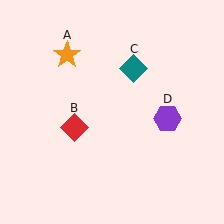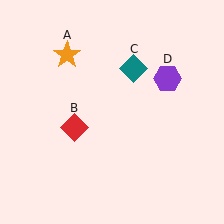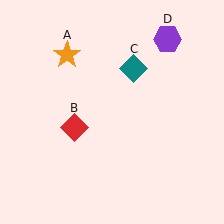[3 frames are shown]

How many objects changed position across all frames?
1 object changed position: purple hexagon (object D).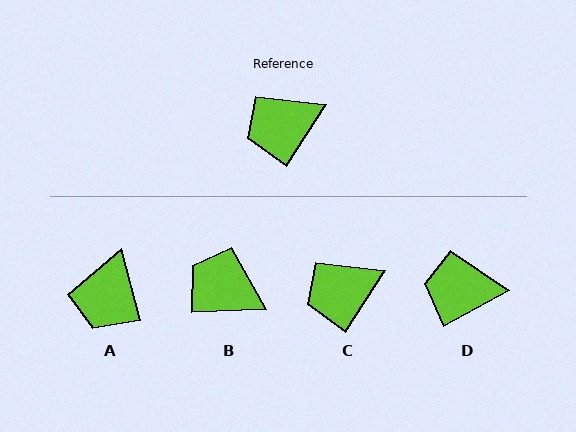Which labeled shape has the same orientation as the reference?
C.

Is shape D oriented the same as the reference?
No, it is off by about 29 degrees.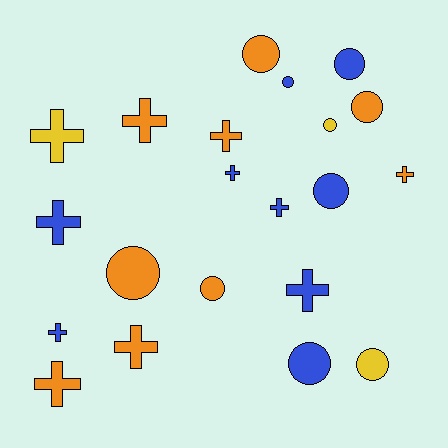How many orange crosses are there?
There are 5 orange crosses.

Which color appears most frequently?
Blue, with 9 objects.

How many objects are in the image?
There are 21 objects.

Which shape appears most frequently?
Cross, with 11 objects.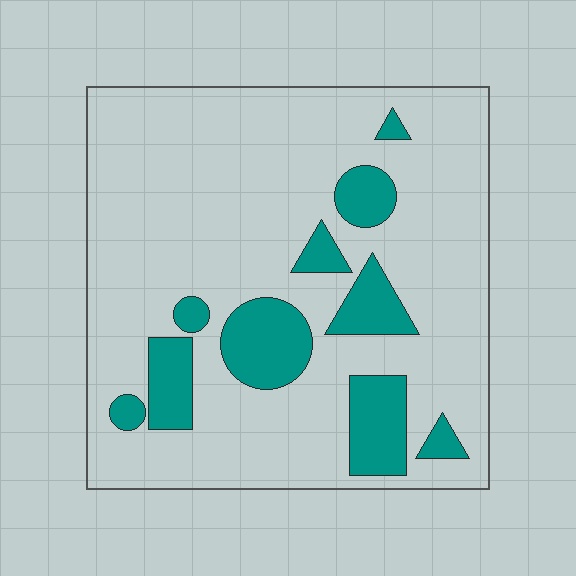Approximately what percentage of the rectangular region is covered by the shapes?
Approximately 20%.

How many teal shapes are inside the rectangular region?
10.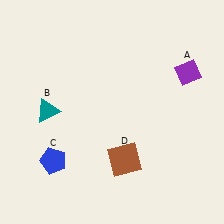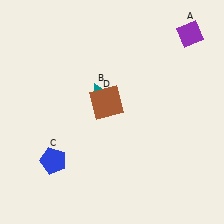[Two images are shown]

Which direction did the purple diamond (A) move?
The purple diamond (A) moved up.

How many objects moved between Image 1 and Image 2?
3 objects moved between the two images.